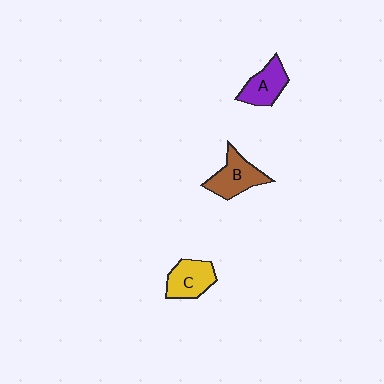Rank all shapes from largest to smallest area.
From largest to smallest: B (brown), C (yellow), A (purple).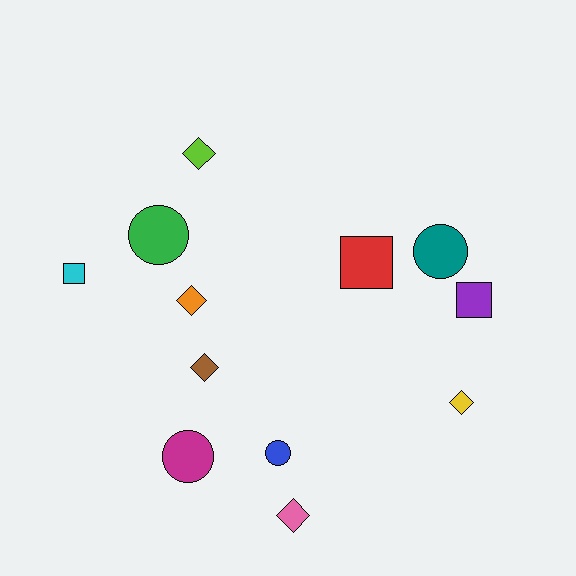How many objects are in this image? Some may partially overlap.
There are 12 objects.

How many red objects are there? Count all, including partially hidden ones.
There is 1 red object.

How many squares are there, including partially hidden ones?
There are 3 squares.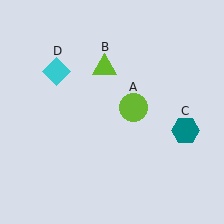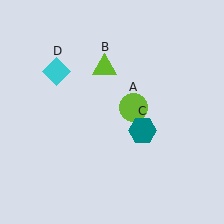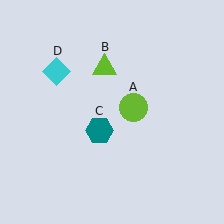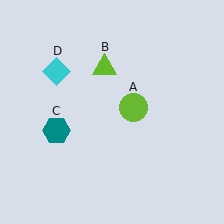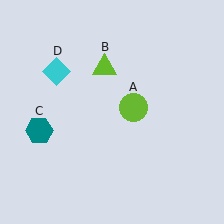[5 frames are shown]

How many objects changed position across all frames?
1 object changed position: teal hexagon (object C).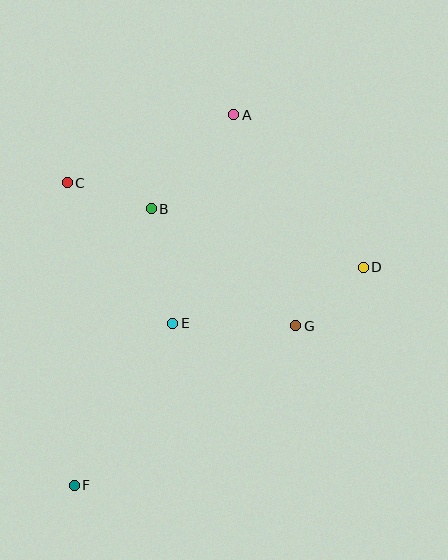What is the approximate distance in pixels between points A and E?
The distance between A and E is approximately 217 pixels.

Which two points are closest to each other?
Points B and C are closest to each other.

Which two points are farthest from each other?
Points A and F are farthest from each other.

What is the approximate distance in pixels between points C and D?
The distance between C and D is approximately 308 pixels.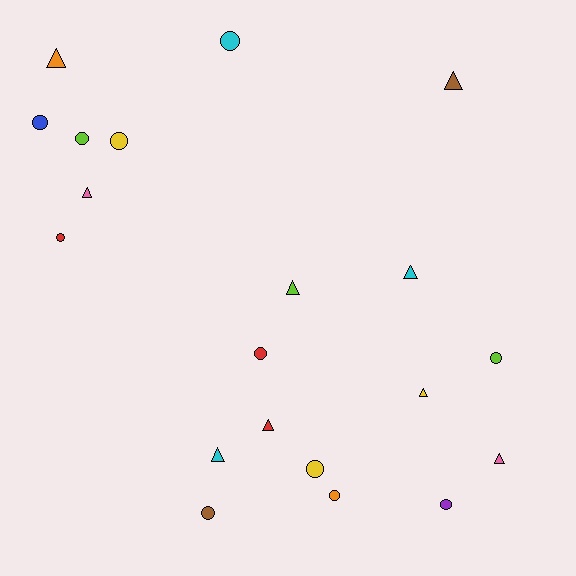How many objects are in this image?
There are 20 objects.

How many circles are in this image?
There are 11 circles.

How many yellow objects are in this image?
There are 3 yellow objects.